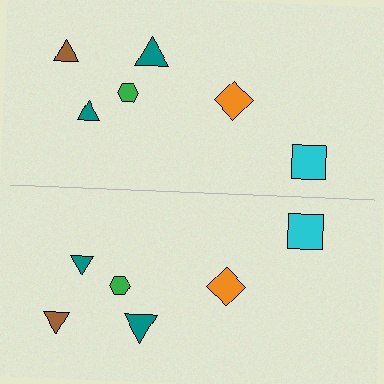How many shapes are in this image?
There are 12 shapes in this image.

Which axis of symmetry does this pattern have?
The pattern has a horizontal axis of symmetry running through the center of the image.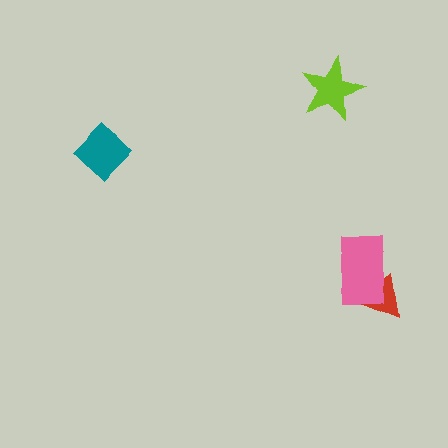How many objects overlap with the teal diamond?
0 objects overlap with the teal diamond.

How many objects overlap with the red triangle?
1 object overlaps with the red triangle.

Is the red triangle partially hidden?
Yes, it is partially covered by another shape.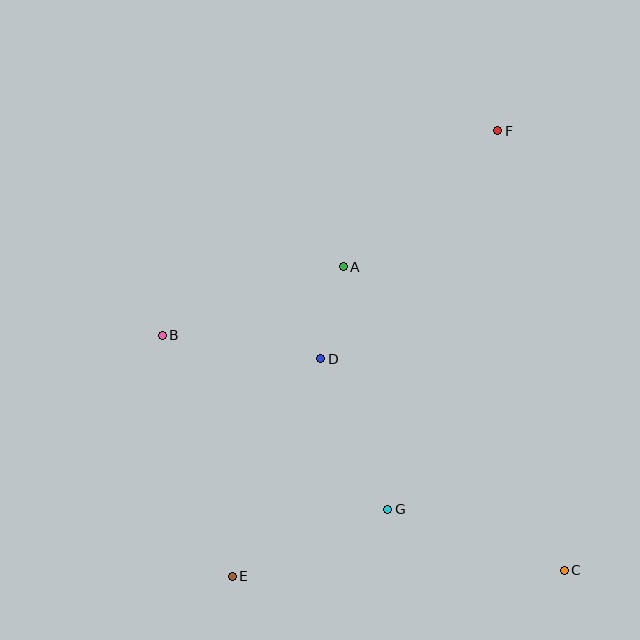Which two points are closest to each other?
Points A and D are closest to each other.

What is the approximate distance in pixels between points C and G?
The distance between C and G is approximately 187 pixels.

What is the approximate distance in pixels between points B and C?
The distance between B and C is approximately 466 pixels.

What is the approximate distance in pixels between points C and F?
The distance between C and F is approximately 444 pixels.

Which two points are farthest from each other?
Points E and F are farthest from each other.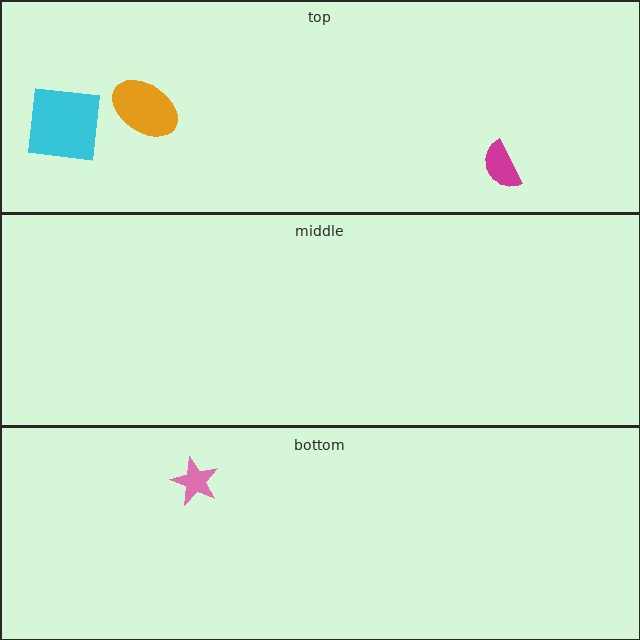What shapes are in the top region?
The orange ellipse, the cyan square, the magenta semicircle.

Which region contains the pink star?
The bottom region.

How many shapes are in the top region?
3.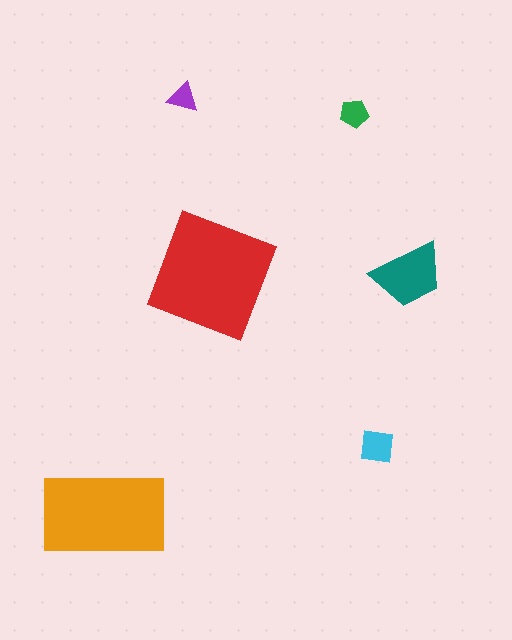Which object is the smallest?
The purple triangle.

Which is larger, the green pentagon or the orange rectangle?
The orange rectangle.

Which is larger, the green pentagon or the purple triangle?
The green pentagon.